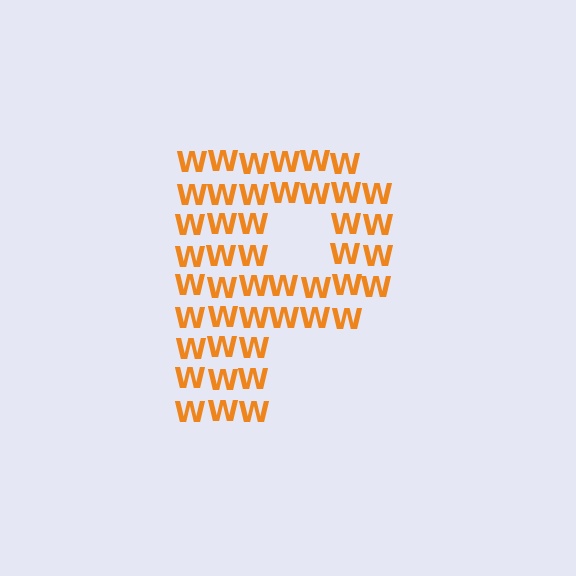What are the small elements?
The small elements are letter W's.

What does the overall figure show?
The overall figure shows the letter P.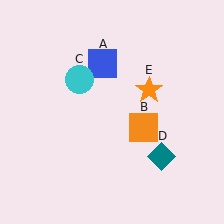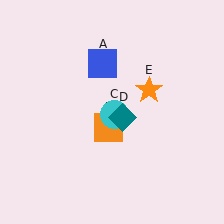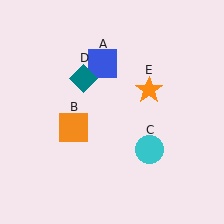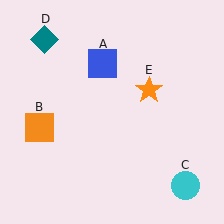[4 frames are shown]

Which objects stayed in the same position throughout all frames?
Blue square (object A) and orange star (object E) remained stationary.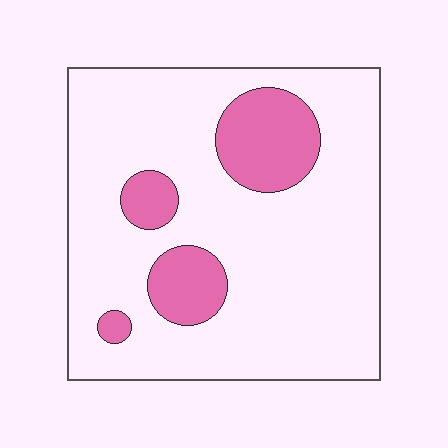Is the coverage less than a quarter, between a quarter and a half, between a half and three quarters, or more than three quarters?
Less than a quarter.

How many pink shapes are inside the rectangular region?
4.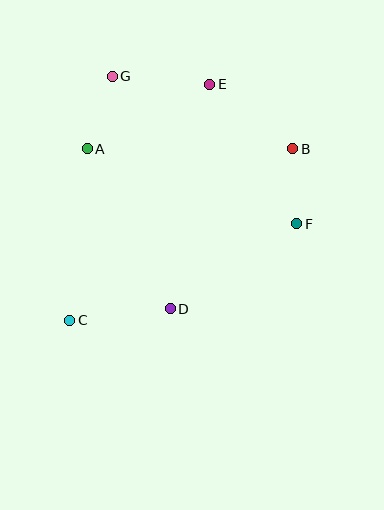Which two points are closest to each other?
Points B and F are closest to each other.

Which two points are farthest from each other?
Points B and C are farthest from each other.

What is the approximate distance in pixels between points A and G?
The distance between A and G is approximately 76 pixels.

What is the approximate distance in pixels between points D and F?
The distance between D and F is approximately 152 pixels.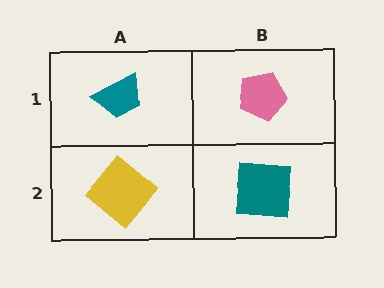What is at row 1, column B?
A pink pentagon.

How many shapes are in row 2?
2 shapes.